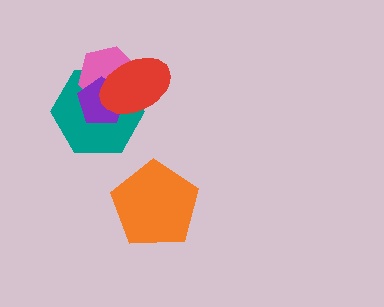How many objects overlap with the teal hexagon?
3 objects overlap with the teal hexagon.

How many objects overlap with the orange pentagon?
0 objects overlap with the orange pentagon.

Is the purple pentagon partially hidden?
Yes, it is partially covered by another shape.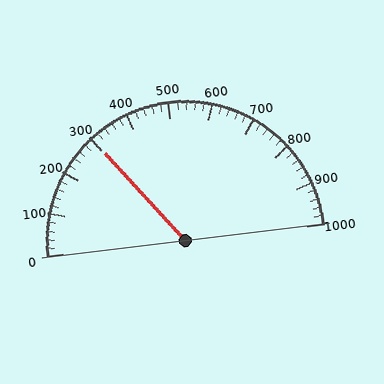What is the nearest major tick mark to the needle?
The nearest major tick mark is 300.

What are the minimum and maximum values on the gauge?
The gauge ranges from 0 to 1000.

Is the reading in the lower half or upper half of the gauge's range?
The reading is in the lower half of the range (0 to 1000).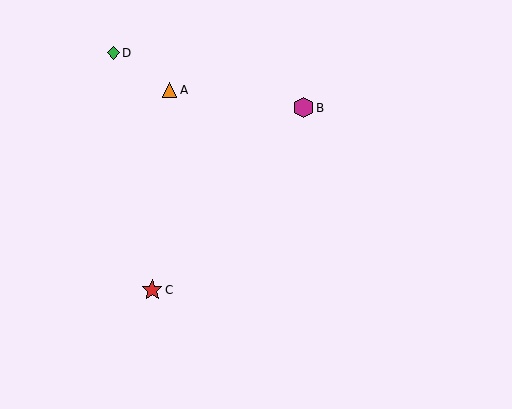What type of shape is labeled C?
Shape C is a red star.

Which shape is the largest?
The red star (labeled C) is the largest.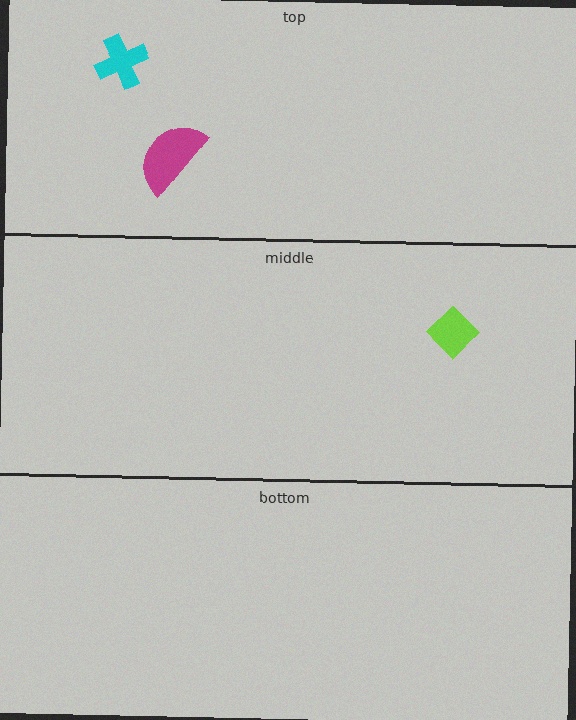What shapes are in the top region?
The cyan cross, the magenta semicircle.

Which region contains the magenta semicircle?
The top region.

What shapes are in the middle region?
The lime diamond.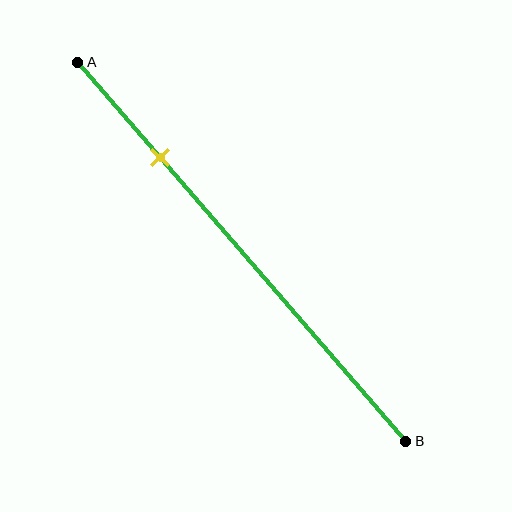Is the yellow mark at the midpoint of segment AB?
No, the mark is at about 25% from A, not at the 50% midpoint.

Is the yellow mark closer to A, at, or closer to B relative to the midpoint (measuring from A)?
The yellow mark is closer to point A than the midpoint of segment AB.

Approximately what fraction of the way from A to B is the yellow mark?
The yellow mark is approximately 25% of the way from A to B.